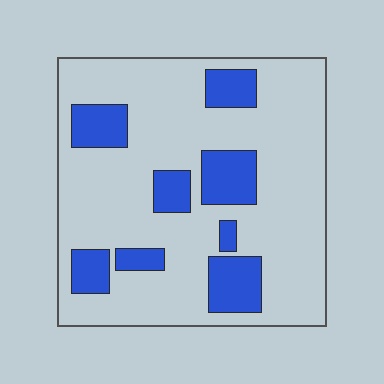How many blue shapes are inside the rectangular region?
8.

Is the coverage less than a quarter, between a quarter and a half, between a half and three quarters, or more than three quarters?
Less than a quarter.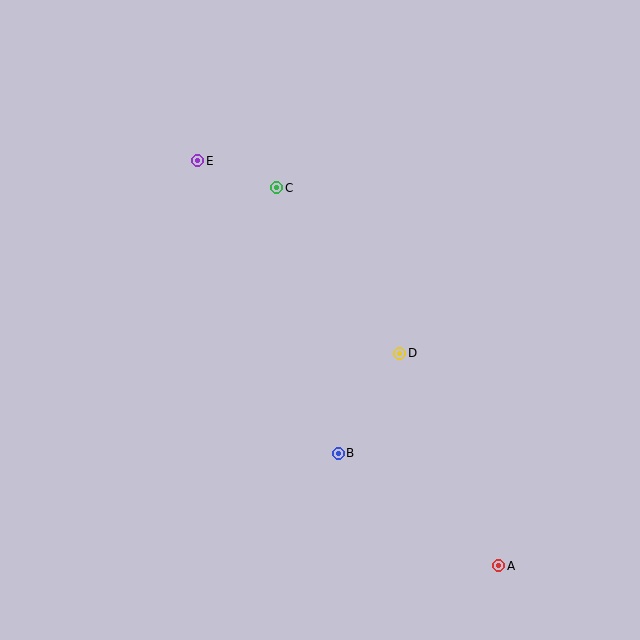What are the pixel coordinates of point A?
Point A is at (499, 566).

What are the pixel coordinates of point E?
Point E is at (198, 161).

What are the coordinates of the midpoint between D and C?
The midpoint between D and C is at (338, 270).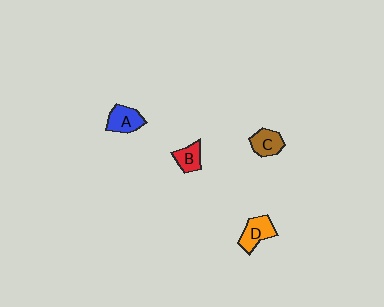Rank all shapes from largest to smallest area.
From largest to smallest: D (orange), A (blue), C (brown), B (red).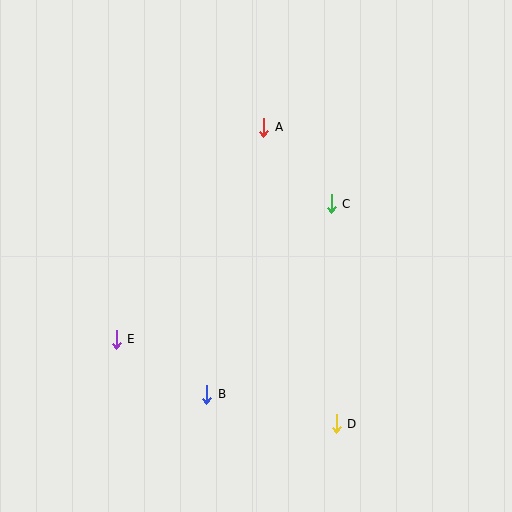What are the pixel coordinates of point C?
Point C is at (331, 204).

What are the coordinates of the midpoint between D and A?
The midpoint between D and A is at (300, 276).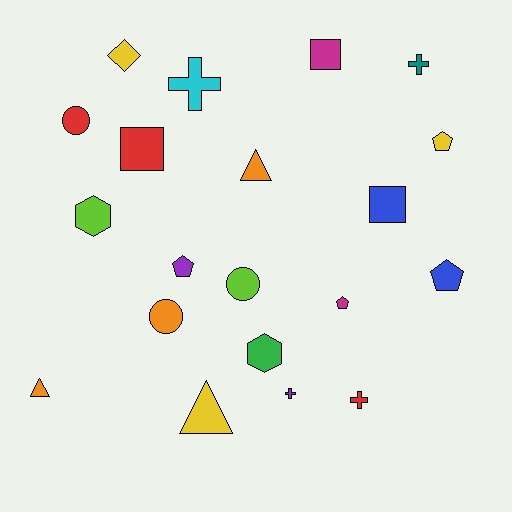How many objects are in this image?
There are 20 objects.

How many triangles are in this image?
There are 3 triangles.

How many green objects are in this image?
There is 1 green object.